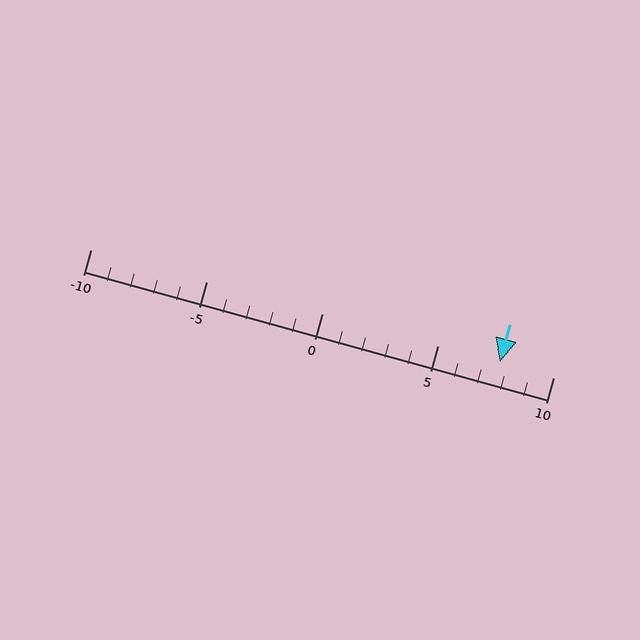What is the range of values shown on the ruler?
The ruler shows values from -10 to 10.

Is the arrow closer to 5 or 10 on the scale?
The arrow is closer to 10.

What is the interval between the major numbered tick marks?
The major tick marks are spaced 5 units apart.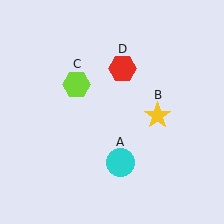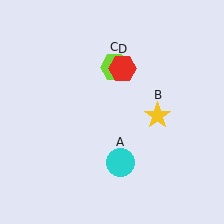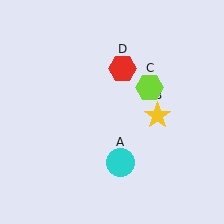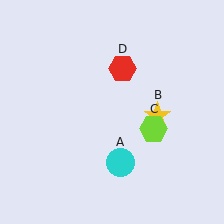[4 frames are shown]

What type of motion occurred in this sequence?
The lime hexagon (object C) rotated clockwise around the center of the scene.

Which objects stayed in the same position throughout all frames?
Cyan circle (object A) and yellow star (object B) and red hexagon (object D) remained stationary.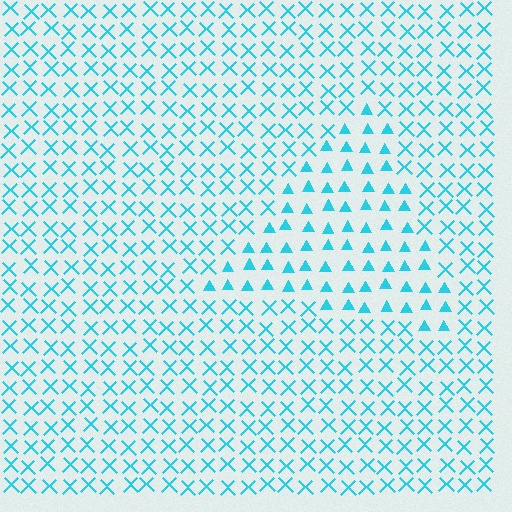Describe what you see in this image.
The image is filled with small cyan elements arranged in a uniform grid. A triangle-shaped region contains triangles, while the surrounding area contains X marks. The boundary is defined purely by the change in element shape.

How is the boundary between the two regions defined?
The boundary is defined by a change in element shape: triangles inside vs. X marks outside. All elements share the same color and spacing.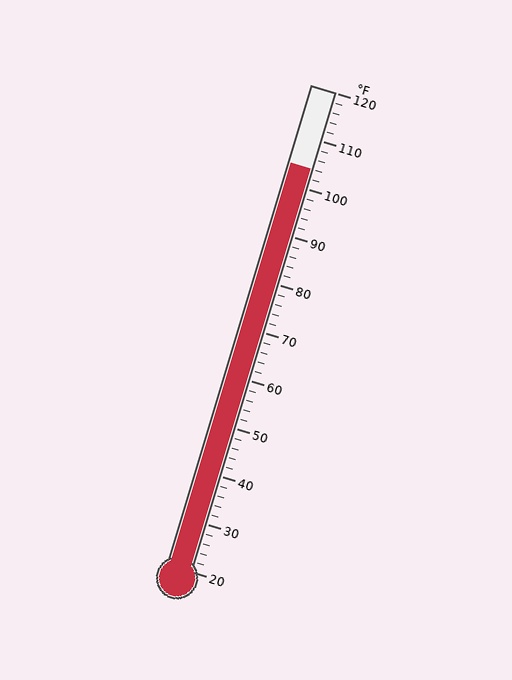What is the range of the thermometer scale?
The thermometer scale ranges from 20°F to 120°F.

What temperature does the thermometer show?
The thermometer shows approximately 104°F.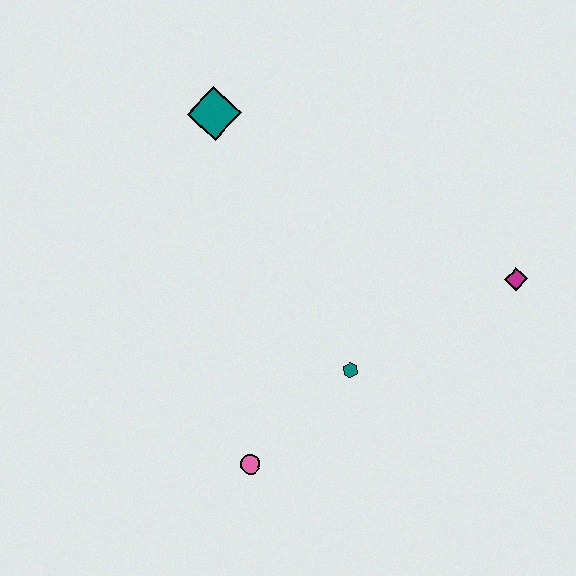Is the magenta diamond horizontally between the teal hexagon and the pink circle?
No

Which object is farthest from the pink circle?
The teal diamond is farthest from the pink circle.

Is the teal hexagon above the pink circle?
Yes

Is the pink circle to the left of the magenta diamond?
Yes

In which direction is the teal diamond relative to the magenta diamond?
The teal diamond is to the left of the magenta diamond.